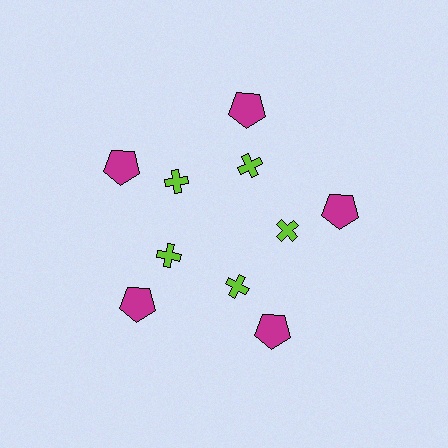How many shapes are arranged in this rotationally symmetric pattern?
There are 10 shapes, arranged in 5 groups of 2.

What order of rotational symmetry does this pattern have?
This pattern has 5-fold rotational symmetry.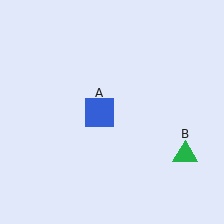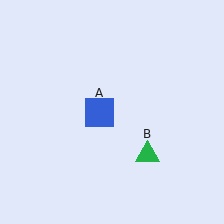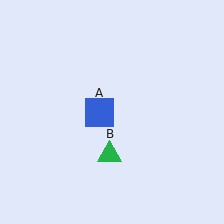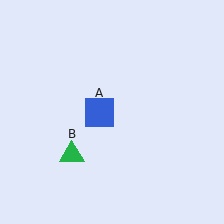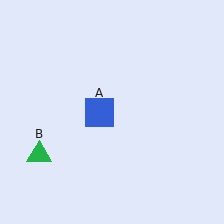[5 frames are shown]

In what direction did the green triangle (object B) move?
The green triangle (object B) moved left.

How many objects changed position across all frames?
1 object changed position: green triangle (object B).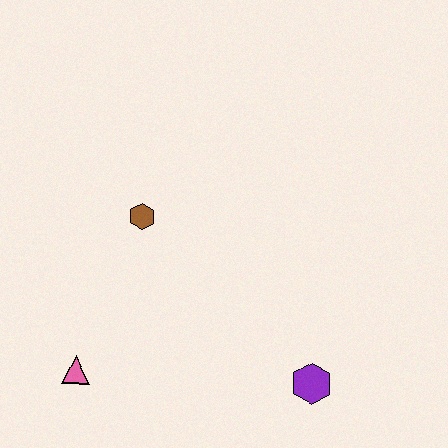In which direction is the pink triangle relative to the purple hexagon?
The pink triangle is to the left of the purple hexagon.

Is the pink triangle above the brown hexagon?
No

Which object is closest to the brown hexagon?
The pink triangle is closest to the brown hexagon.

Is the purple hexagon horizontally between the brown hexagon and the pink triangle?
No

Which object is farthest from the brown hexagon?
The purple hexagon is farthest from the brown hexagon.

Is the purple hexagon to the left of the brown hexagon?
No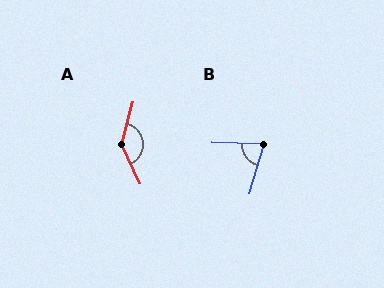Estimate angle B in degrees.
Approximately 76 degrees.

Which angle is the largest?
A, at approximately 139 degrees.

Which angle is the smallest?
B, at approximately 76 degrees.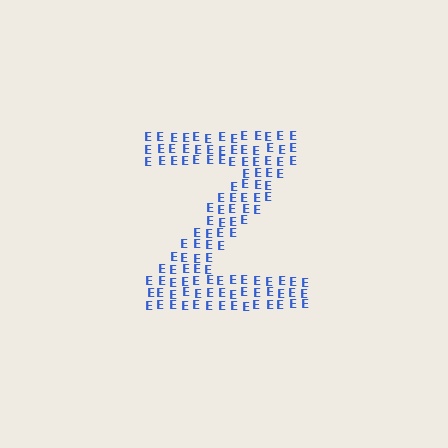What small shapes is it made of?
It is made of small letter E's.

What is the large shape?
The large shape is the letter Z.